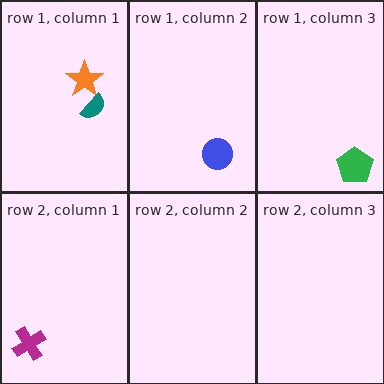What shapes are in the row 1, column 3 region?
The green pentagon.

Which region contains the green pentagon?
The row 1, column 3 region.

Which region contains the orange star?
The row 1, column 1 region.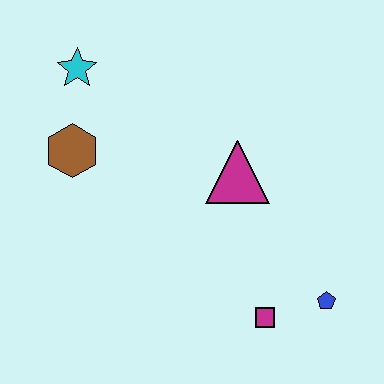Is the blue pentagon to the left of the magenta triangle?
No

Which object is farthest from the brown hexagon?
The blue pentagon is farthest from the brown hexagon.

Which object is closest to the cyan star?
The brown hexagon is closest to the cyan star.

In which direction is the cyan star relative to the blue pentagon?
The cyan star is to the left of the blue pentagon.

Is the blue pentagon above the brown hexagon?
No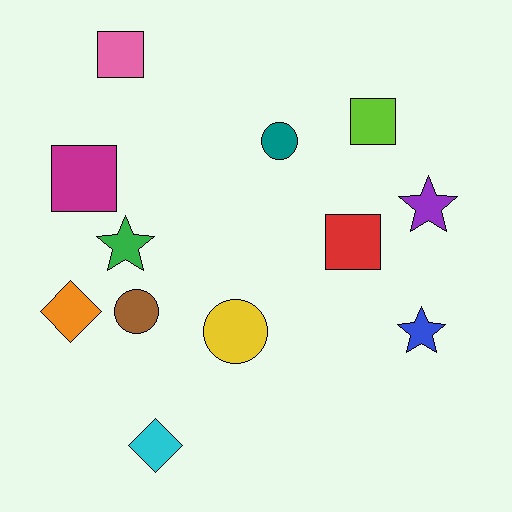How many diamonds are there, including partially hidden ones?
There are 2 diamonds.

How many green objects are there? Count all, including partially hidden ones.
There is 1 green object.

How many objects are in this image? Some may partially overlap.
There are 12 objects.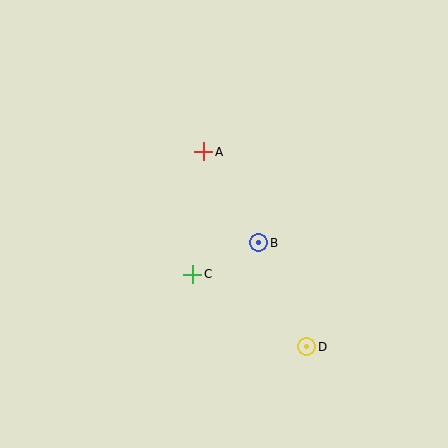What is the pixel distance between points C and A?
The distance between C and A is 123 pixels.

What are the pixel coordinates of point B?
Point B is at (259, 243).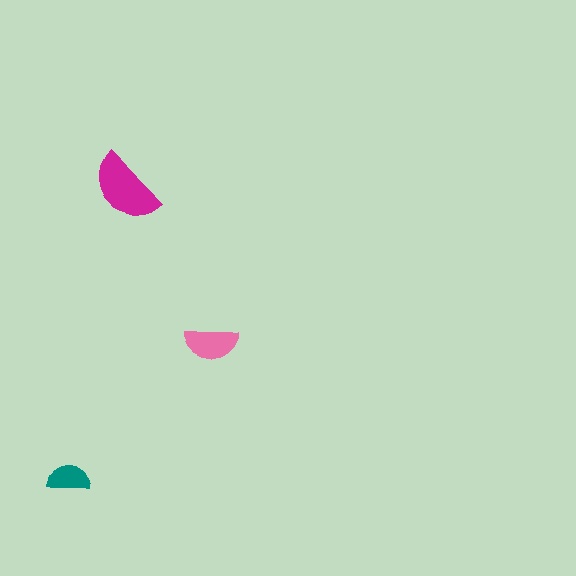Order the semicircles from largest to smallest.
the magenta one, the pink one, the teal one.